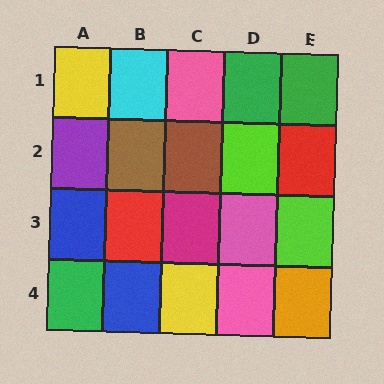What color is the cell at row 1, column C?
Pink.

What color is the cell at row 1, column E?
Green.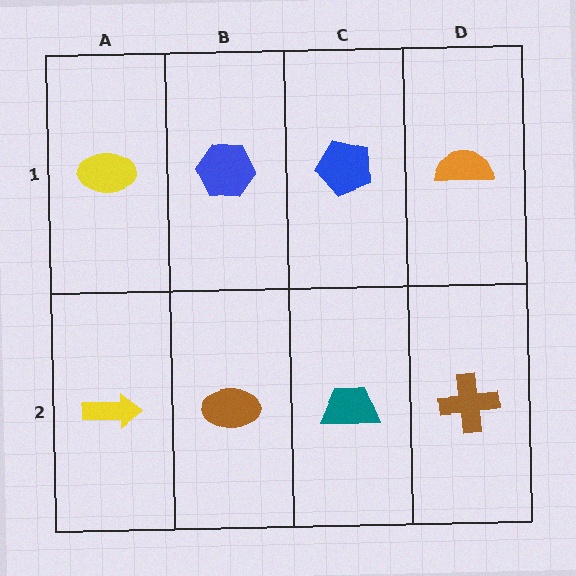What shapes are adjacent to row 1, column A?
A yellow arrow (row 2, column A), a blue hexagon (row 1, column B).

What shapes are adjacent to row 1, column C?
A teal trapezoid (row 2, column C), a blue hexagon (row 1, column B), an orange semicircle (row 1, column D).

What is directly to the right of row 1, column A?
A blue hexagon.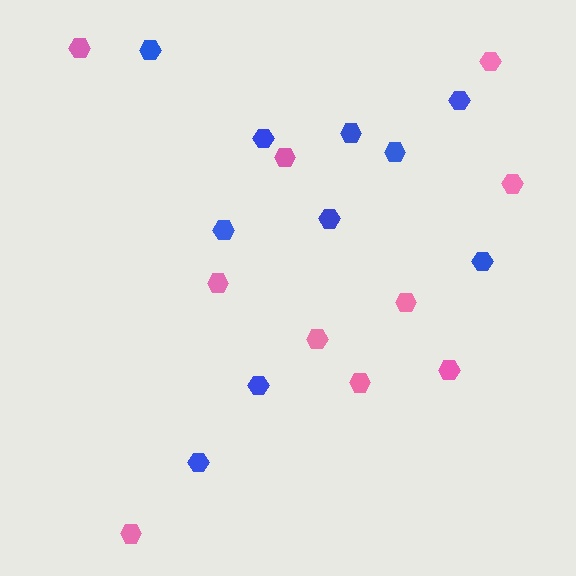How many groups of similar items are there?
There are 2 groups: one group of blue hexagons (10) and one group of pink hexagons (10).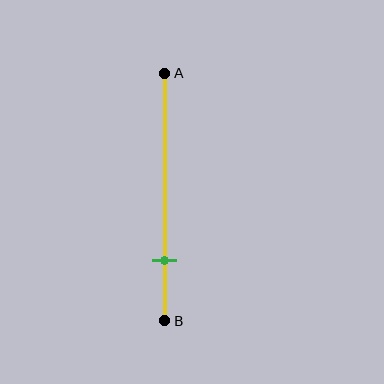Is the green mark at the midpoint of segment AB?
No, the mark is at about 75% from A, not at the 50% midpoint.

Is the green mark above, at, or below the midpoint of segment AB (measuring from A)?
The green mark is below the midpoint of segment AB.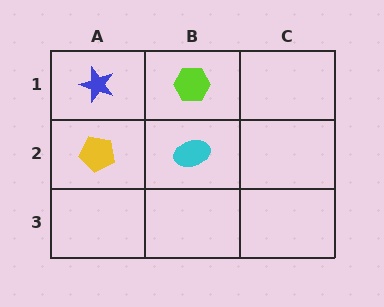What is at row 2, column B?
A cyan ellipse.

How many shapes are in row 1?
2 shapes.